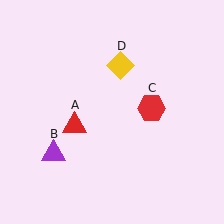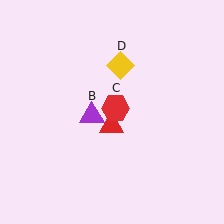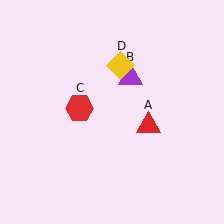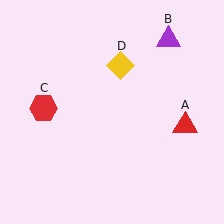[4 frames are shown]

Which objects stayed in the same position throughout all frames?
Yellow diamond (object D) remained stationary.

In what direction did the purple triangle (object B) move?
The purple triangle (object B) moved up and to the right.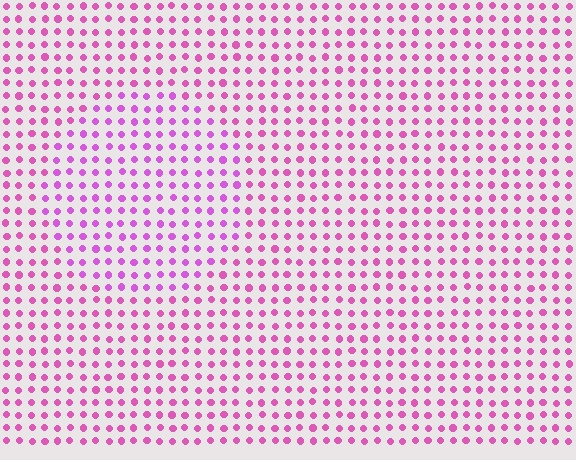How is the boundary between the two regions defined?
The boundary is defined purely by a slight shift in hue (about 22 degrees). Spacing, size, and orientation are identical on both sides.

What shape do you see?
I see a circle.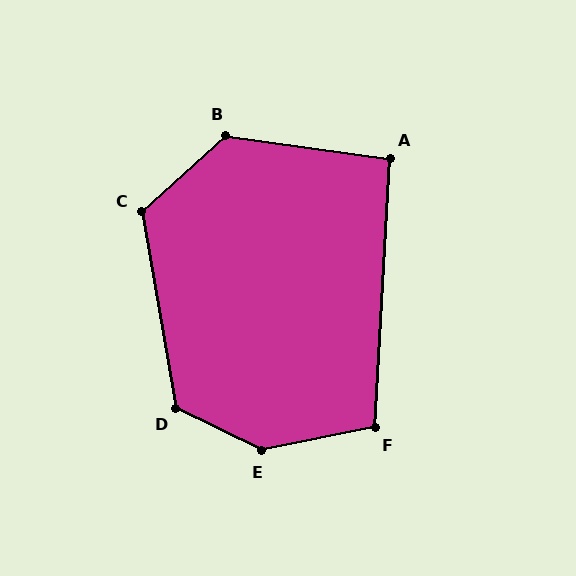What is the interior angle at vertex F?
Approximately 104 degrees (obtuse).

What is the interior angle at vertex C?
Approximately 123 degrees (obtuse).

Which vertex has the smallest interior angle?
A, at approximately 95 degrees.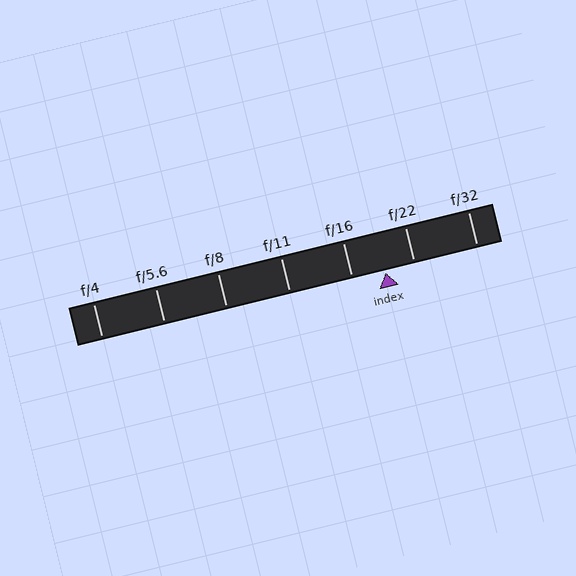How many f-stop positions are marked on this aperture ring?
There are 7 f-stop positions marked.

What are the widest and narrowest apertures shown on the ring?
The widest aperture shown is f/4 and the narrowest is f/32.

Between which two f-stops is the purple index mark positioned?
The index mark is between f/16 and f/22.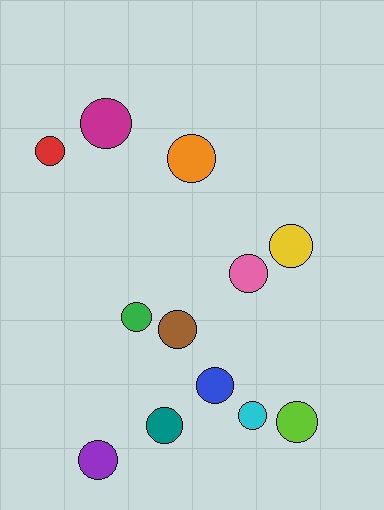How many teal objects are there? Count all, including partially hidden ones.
There is 1 teal object.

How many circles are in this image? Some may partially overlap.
There are 12 circles.